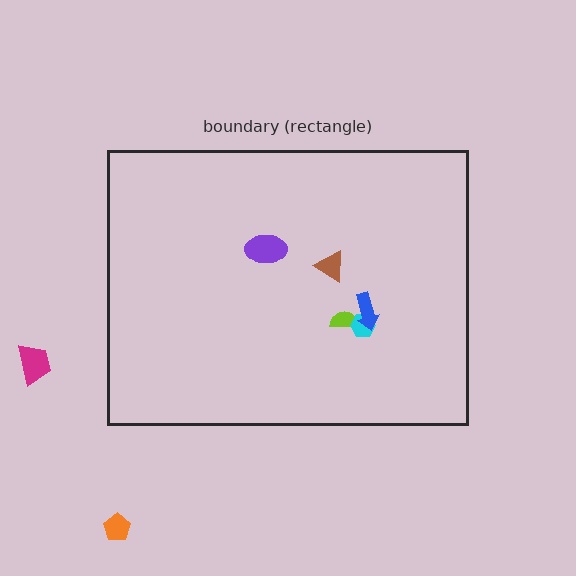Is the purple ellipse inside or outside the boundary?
Inside.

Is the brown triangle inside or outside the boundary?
Inside.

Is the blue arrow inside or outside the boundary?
Inside.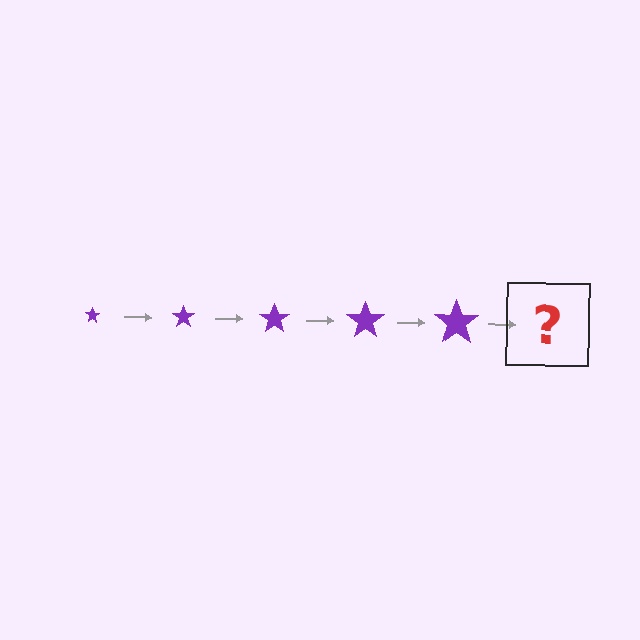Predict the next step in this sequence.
The next step is a purple star, larger than the previous one.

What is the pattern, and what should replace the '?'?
The pattern is that the star gets progressively larger each step. The '?' should be a purple star, larger than the previous one.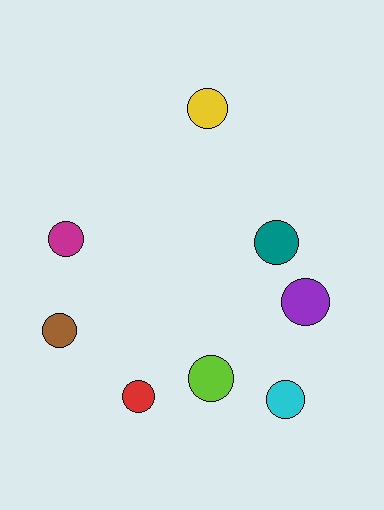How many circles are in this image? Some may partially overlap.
There are 8 circles.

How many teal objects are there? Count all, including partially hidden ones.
There is 1 teal object.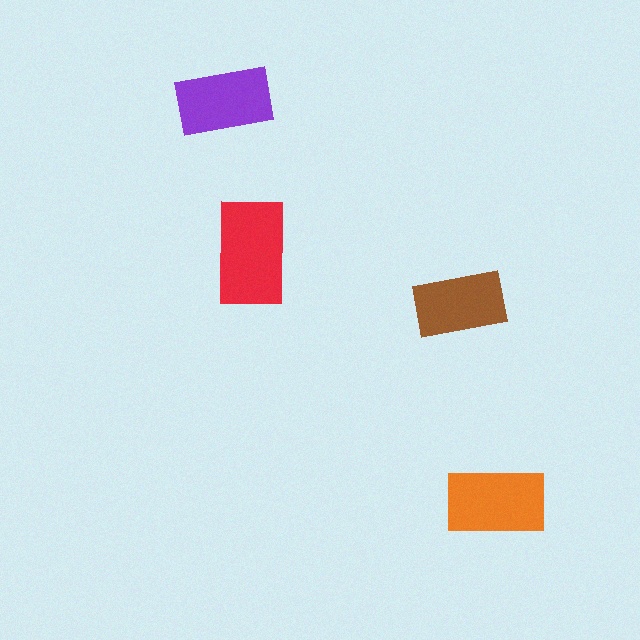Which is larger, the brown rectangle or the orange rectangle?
The orange one.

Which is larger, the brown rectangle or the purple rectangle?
The purple one.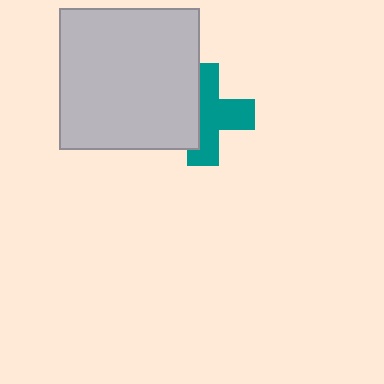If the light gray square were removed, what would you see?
You would see the complete teal cross.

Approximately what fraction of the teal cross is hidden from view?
Roughly 39% of the teal cross is hidden behind the light gray square.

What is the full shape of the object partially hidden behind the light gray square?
The partially hidden object is a teal cross.